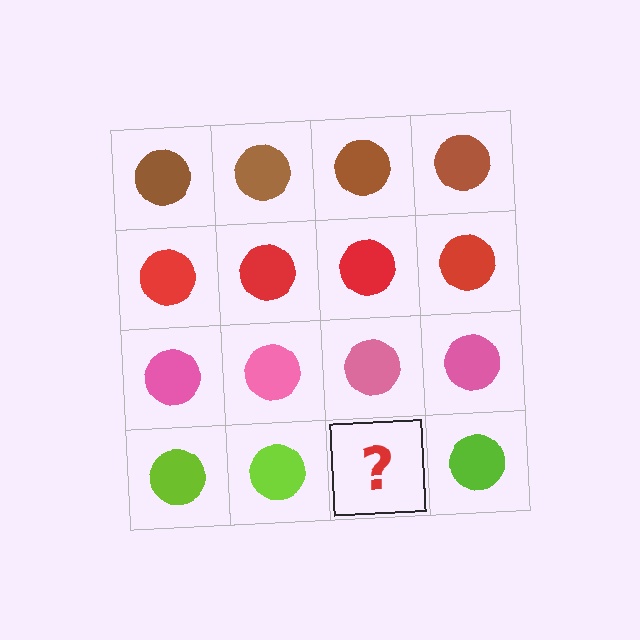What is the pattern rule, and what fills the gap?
The rule is that each row has a consistent color. The gap should be filled with a lime circle.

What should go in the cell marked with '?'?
The missing cell should contain a lime circle.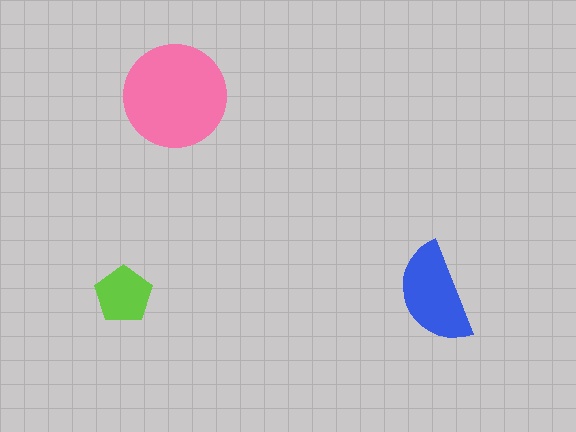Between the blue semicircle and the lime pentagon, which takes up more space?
The blue semicircle.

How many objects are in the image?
There are 3 objects in the image.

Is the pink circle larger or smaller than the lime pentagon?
Larger.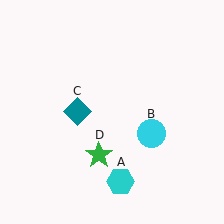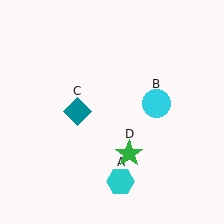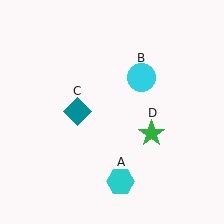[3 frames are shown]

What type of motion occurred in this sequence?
The cyan circle (object B), green star (object D) rotated counterclockwise around the center of the scene.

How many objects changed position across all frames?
2 objects changed position: cyan circle (object B), green star (object D).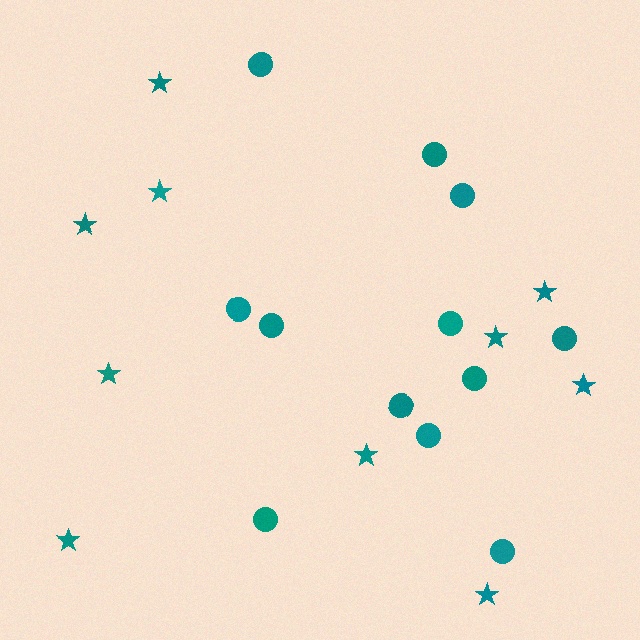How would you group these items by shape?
There are 2 groups: one group of stars (10) and one group of circles (12).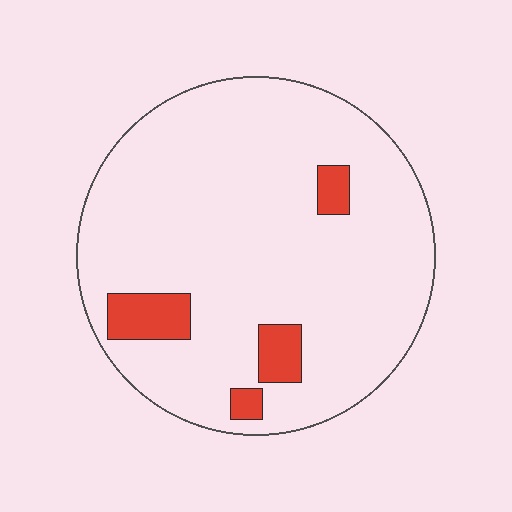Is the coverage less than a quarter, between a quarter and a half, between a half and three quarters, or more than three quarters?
Less than a quarter.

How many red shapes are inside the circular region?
4.